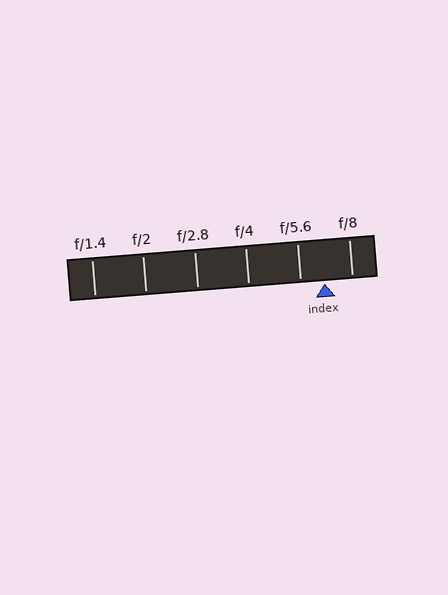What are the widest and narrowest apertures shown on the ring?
The widest aperture shown is f/1.4 and the narrowest is f/8.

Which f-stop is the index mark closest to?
The index mark is closest to f/5.6.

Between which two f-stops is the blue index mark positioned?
The index mark is between f/5.6 and f/8.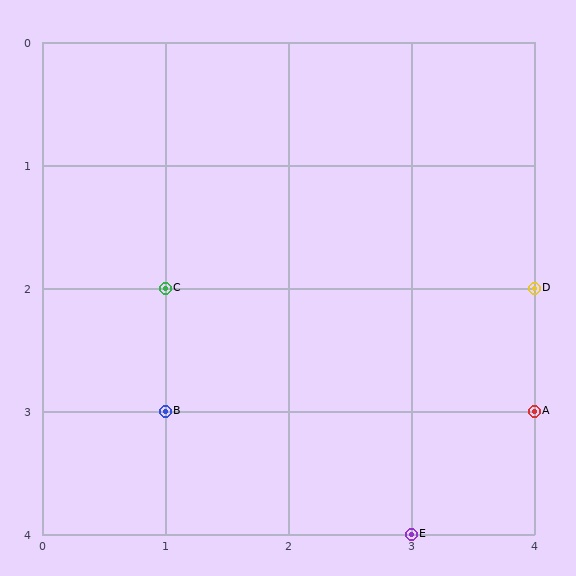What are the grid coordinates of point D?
Point D is at grid coordinates (4, 2).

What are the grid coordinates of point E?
Point E is at grid coordinates (3, 4).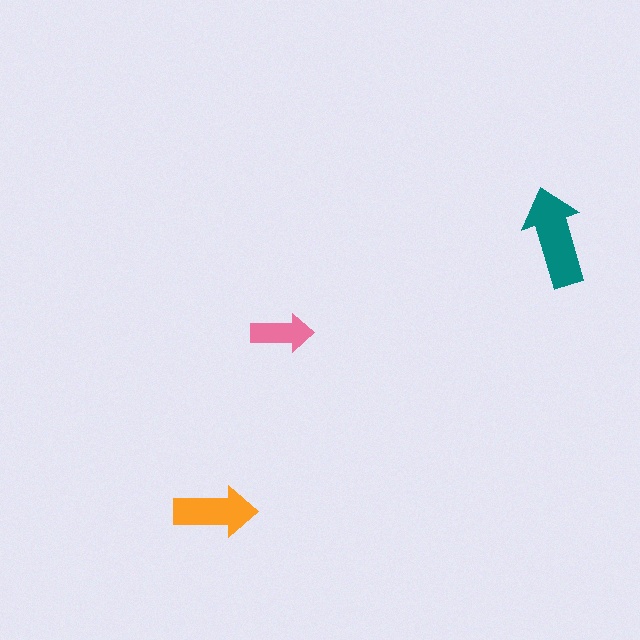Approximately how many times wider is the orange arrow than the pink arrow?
About 1.5 times wider.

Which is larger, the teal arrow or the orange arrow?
The teal one.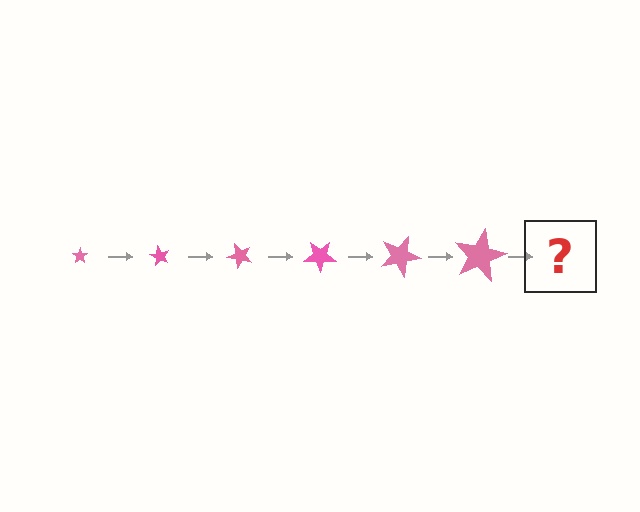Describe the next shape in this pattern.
It should be a star, larger than the previous one and rotated 360 degrees from the start.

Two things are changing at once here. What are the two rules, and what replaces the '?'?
The two rules are that the star grows larger each step and it rotates 60 degrees each step. The '?' should be a star, larger than the previous one and rotated 360 degrees from the start.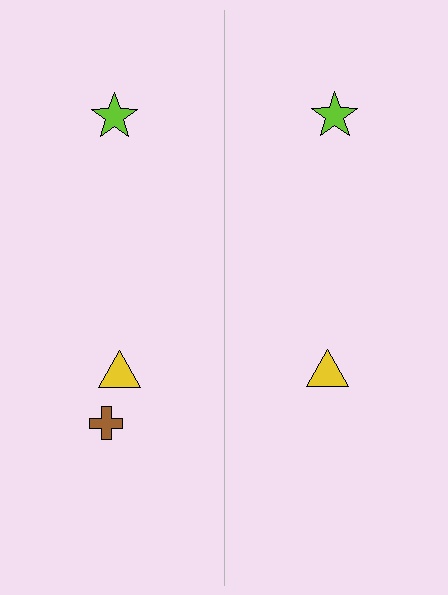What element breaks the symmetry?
A brown cross is missing from the right side.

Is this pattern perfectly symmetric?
No, the pattern is not perfectly symmetric. A brown cross is missing from the right side.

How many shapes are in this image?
There are 5 shapes in this image.